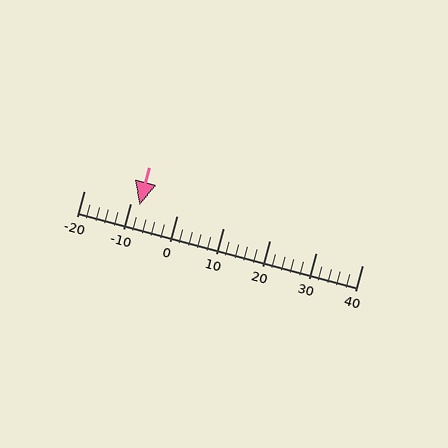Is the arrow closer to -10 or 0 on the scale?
The arrow is closer to -10.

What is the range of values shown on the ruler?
The ruler shows values from -20 to 40.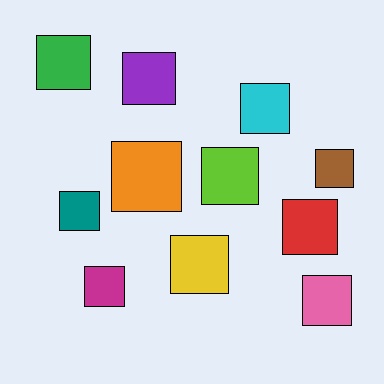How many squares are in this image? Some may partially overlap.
There are 11 squares.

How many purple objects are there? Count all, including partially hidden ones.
There is 1 purple object.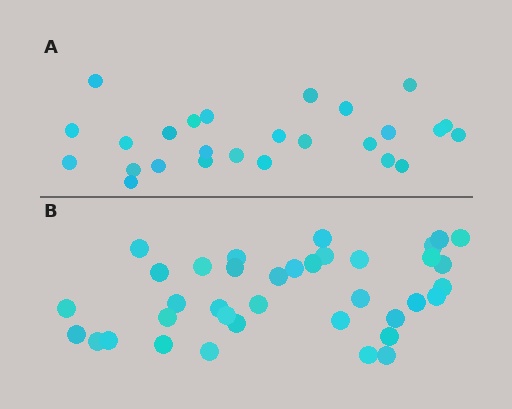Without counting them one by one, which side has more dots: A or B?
Region B (the bottom region) has more dots.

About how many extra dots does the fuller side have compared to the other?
Region B has roughly 12 or so more dots than region A.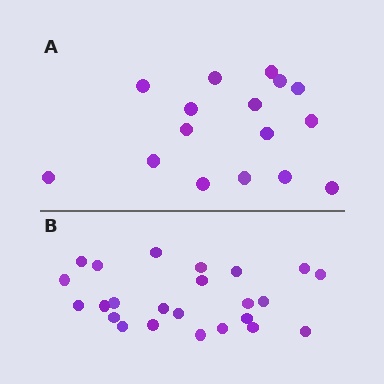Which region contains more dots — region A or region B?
Region B (the bottom region) has more dots.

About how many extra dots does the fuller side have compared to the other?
Region B has roughly 8 or so more dots than region A.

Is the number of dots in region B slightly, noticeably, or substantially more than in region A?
Region B has substantially more. The ratio is roughly 1.5 to 1.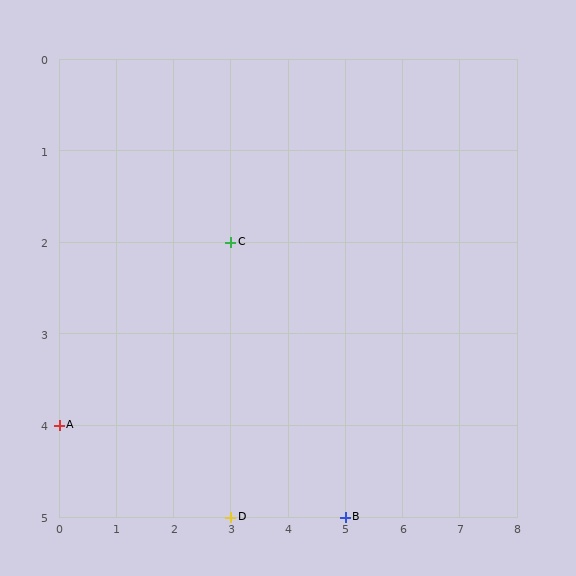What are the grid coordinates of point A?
Point A is at grid coordinates (0, 4).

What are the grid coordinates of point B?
Point B is at grid coordinates (5, 5).